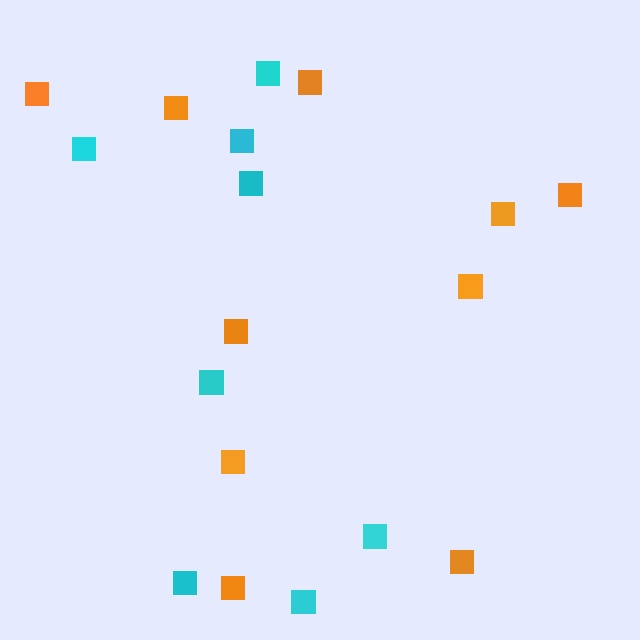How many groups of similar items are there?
There are 2 groups: one group of orange squares (10) and one group of cyan squares (8).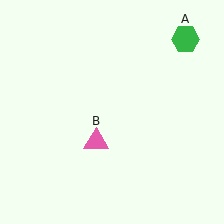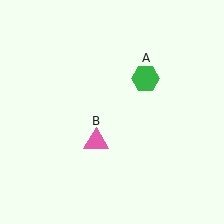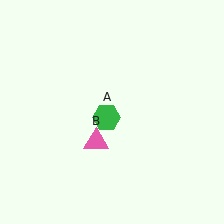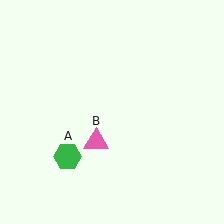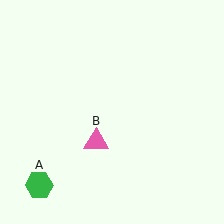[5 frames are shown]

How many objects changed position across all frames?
1 object changed position: green hexagon (object A).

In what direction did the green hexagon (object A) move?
The green hexagon (object A) moved down and to the left.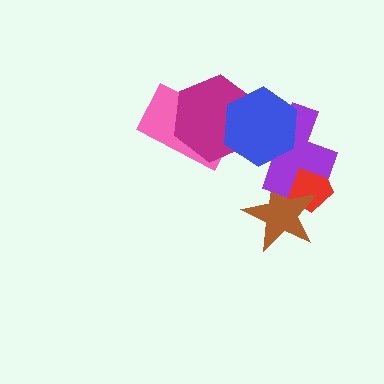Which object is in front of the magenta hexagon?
The blue hexagon is in front of the magenta hexagon.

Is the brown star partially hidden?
Yes, it is partially covered by another shape.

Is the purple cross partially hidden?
Yes, it is partially covered by another shape.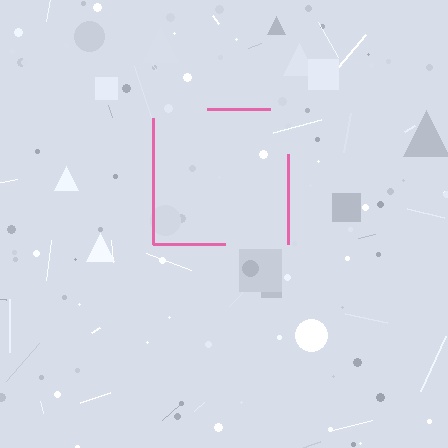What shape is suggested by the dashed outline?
The dashed outline suggests a square.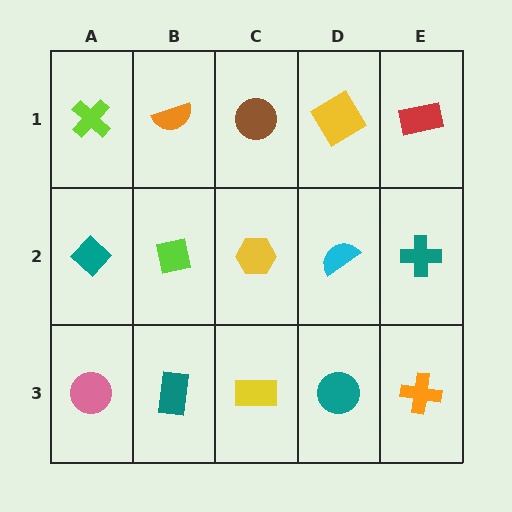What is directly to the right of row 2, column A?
A lime square.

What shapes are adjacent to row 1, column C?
A yellow hexagon (row 2, column C), an orange semicircle (row 1, column B), a yellow diamond (row 1, column D).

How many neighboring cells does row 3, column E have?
2.